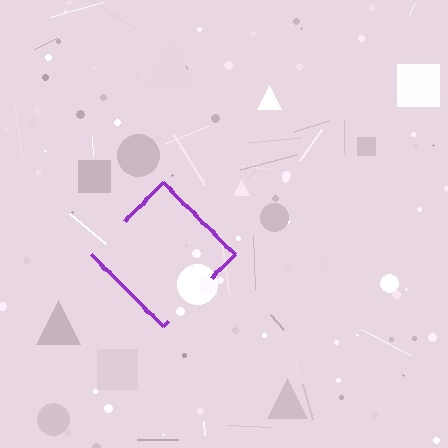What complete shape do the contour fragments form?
The contour fragments form a diamond.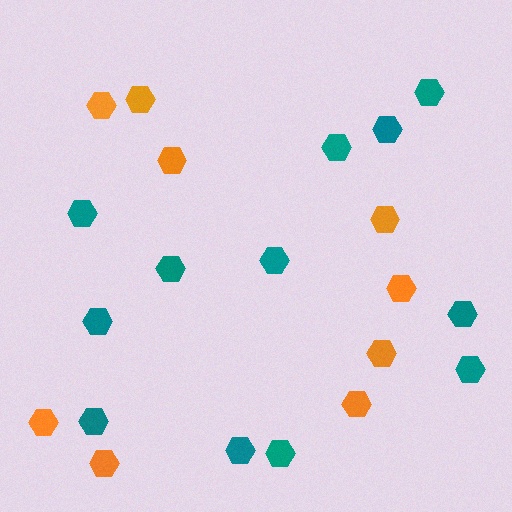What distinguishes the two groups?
There are 2 groups: one group of orange hexagons (9) and one group of teal hexagons (12).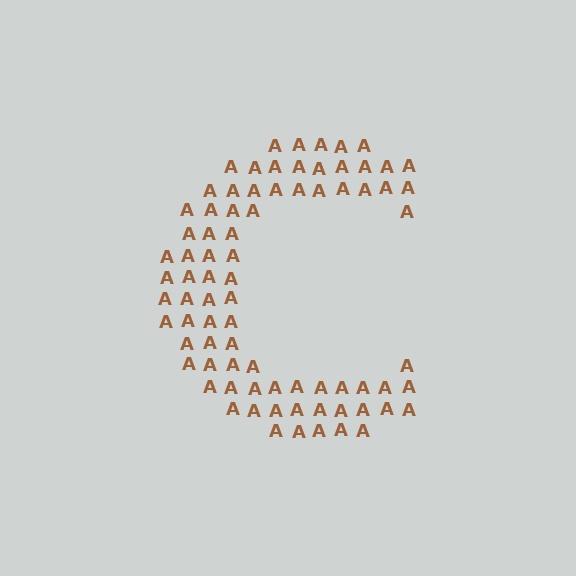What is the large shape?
The large shape is the letter C.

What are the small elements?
The small elements are letter A's.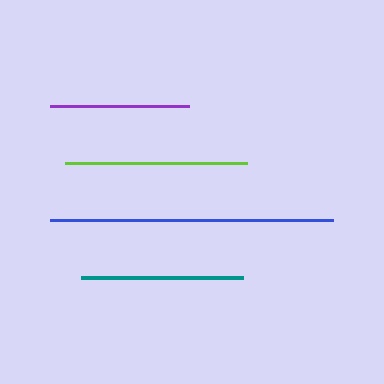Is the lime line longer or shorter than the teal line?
The lime line is longer than the teal line.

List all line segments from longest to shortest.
From longest to shortest: blue, lime, teal, purple.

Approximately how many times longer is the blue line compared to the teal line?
The blue line is approximately 1.7 times the length of the teal line.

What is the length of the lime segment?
The lime segment is approximately 182 pixels long.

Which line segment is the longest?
The blue line is the longest at approximately 284 pixels.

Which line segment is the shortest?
The purple line is the shortest at approximately 138 pixels.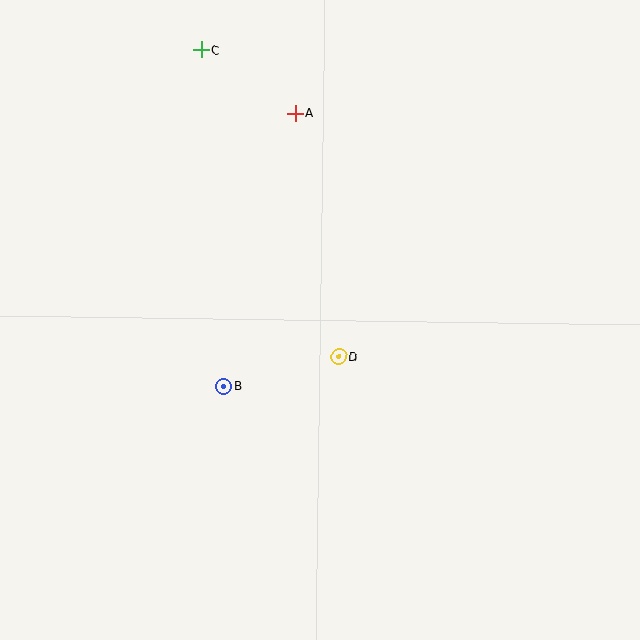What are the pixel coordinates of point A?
Point A is at (295, 113).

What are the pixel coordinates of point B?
Point B is at (224, 386).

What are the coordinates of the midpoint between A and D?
The midpoint between A and D is at (317, 235).